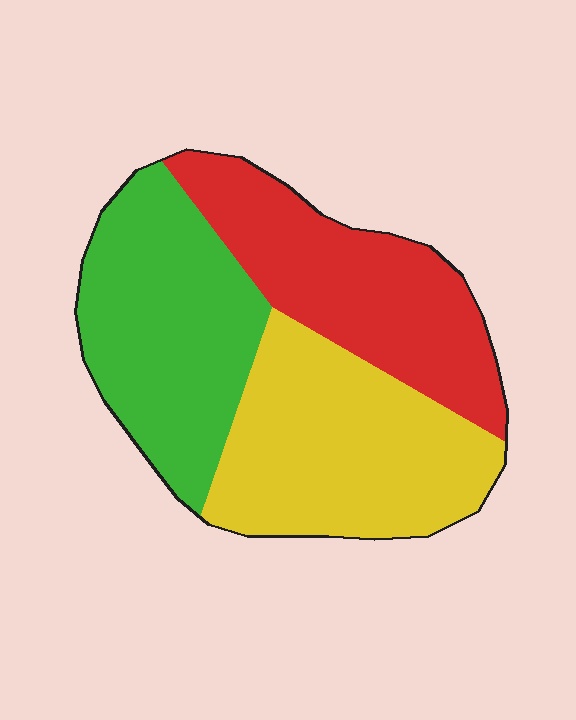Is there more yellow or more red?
Yellow.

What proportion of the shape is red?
Red covers around 30% of the shape.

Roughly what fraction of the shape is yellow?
Yellow covers 36% of the shape.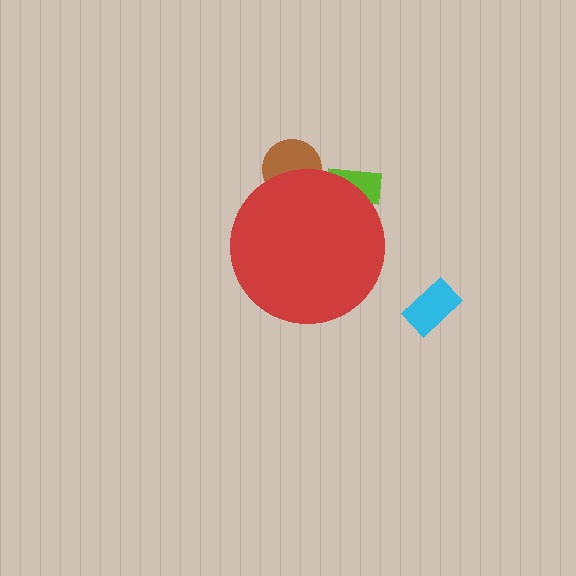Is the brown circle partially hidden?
Yes, the brown circle is partially hidden behind the red circle.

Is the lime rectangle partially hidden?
Yes, the lime rectangle is partially hidden behind the red circle.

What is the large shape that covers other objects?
A red circle.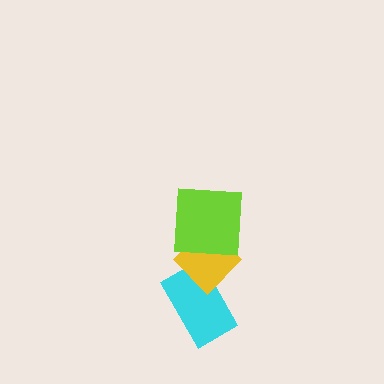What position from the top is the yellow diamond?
The yellow diamond is 2nd from the top.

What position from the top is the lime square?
The lime square is 1st from the top.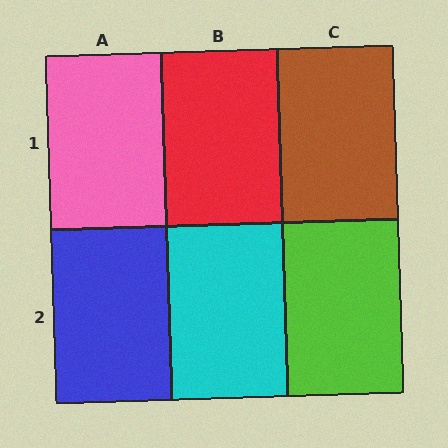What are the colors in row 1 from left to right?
Pink, red, brown.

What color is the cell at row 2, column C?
Lime.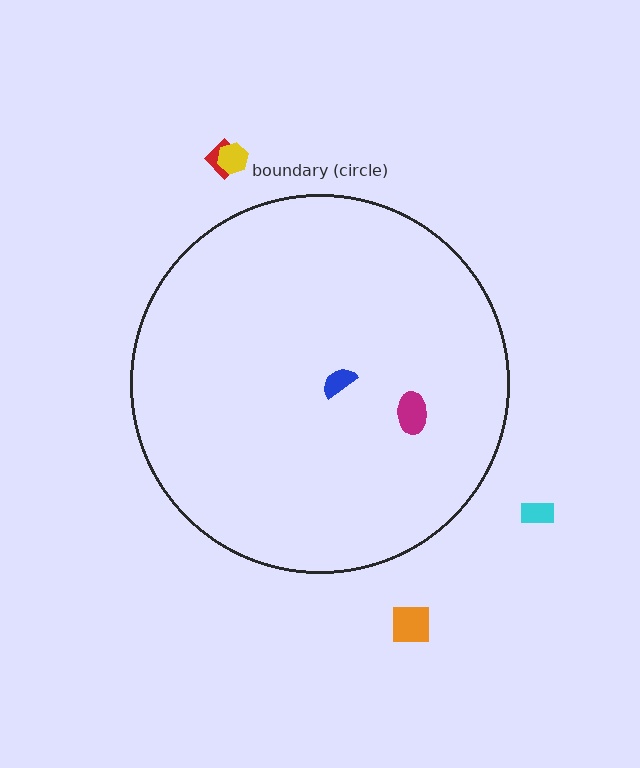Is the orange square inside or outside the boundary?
Outside.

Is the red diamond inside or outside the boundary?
Outside.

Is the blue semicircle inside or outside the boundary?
Inside.